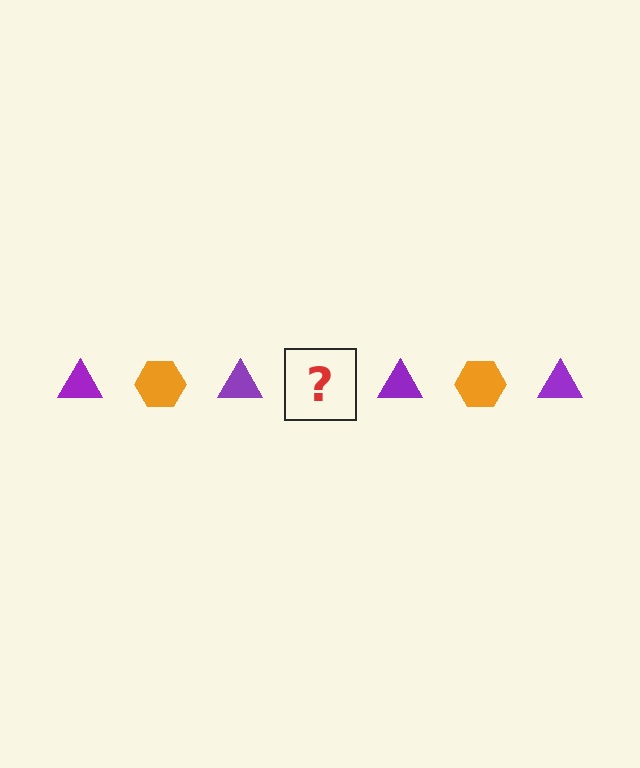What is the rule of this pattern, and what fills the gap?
The rule is that the pattern alternates between purple triangle and orange hexagon. The gap should be filled with an orange hexagon.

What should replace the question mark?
The question mark should be replaced with an orange hexagon.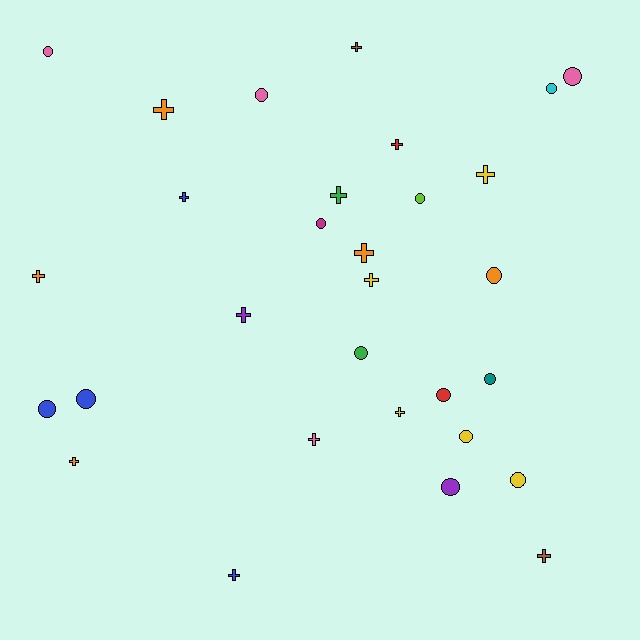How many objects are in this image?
There are 30 objects.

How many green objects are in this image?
There are 2 green objects.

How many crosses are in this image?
There are 15 crosses.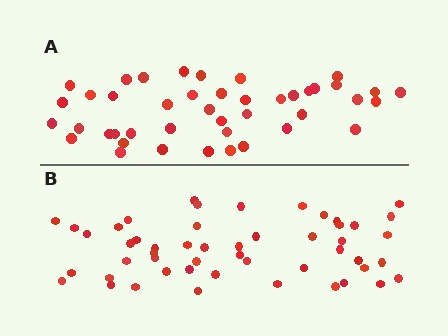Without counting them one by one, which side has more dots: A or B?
Region B (the bottom region) has more dots.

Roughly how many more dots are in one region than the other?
Region B has roughly 8 or so more dots than region A.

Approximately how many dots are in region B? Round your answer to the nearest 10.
About 50 dots. (The exact count is 51, which rounds to 50.)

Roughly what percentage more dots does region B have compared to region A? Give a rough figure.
About 20% more.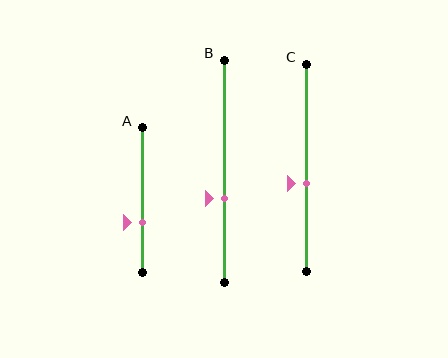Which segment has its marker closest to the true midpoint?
Segment C has its marker closest to the true midpoint.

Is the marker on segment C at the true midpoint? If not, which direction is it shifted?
No, the marker on segment C is shifted downward by about 8% of the segment length.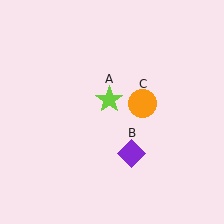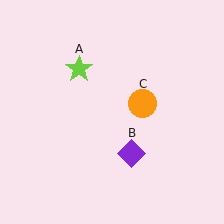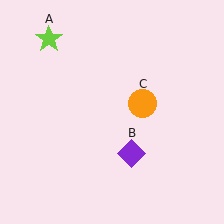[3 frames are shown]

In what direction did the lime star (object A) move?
The lime star (object A) moved up and to the left.